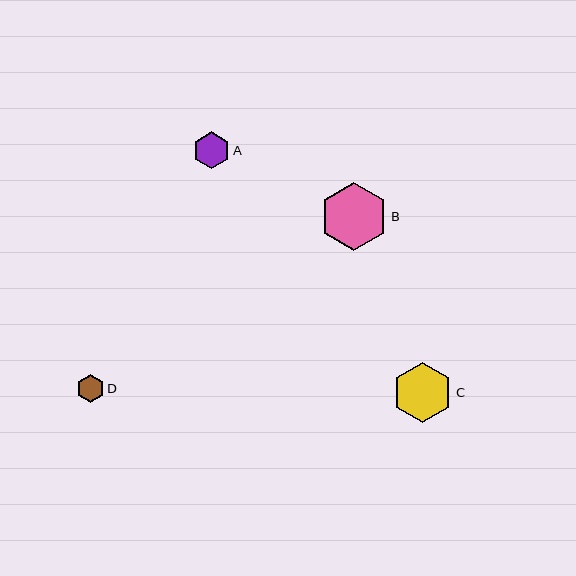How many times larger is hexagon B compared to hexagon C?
Hexagon B is approximately 1.1 times the size of hexagon C.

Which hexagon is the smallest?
Hexagon D is the smallest with a size of approximately 28 pixels.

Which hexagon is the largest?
Hexagon B is the largest with a size of approximately 68 pixels.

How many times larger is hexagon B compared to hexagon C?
Hexagon B is approximately 1.1 times the size of hexagon C.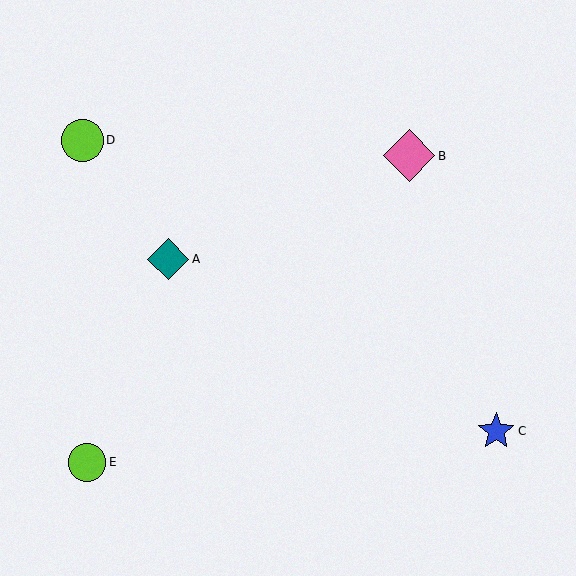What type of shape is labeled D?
Shape D is a lime circle.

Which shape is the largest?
The pink diamond (labeled B) is the largest.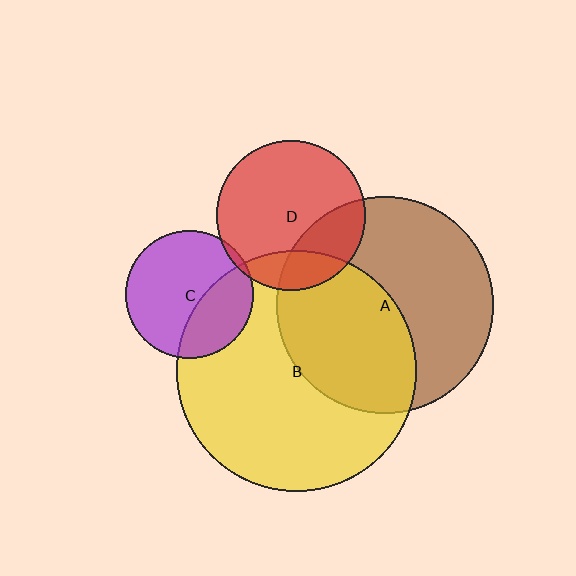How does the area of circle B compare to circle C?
Approximately 3.5 times.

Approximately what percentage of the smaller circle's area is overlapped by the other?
Approximately 45%.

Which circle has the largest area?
Circle B (yellow).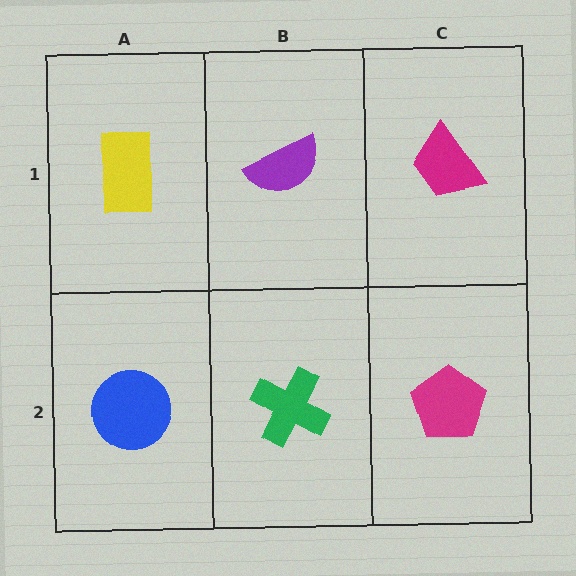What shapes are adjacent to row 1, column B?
A green cross (row 2, column B), a yellow rectangle (row 1, column A), a magenta trapezoid (row 1, column C).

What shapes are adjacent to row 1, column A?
A blue circle (row 2, column A), a purple semicircle (row 1, column B).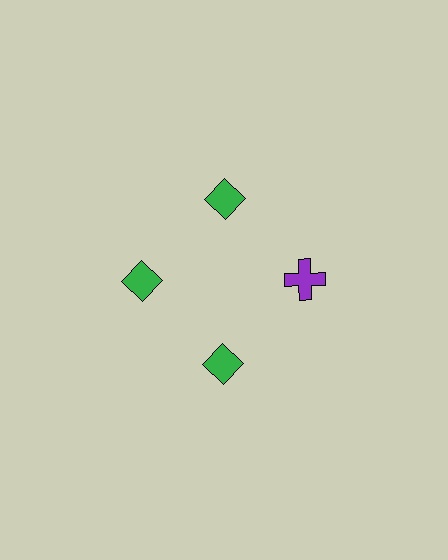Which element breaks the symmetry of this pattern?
The purple cross at roughly the 3 o'clock position breaks the symmetry. All other shapes are green diamonds.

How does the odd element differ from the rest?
It differs in both color (purple instead of green) and shape (cross instead of diamond).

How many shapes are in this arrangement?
There are 4 shapes arranged in a ring pattern.